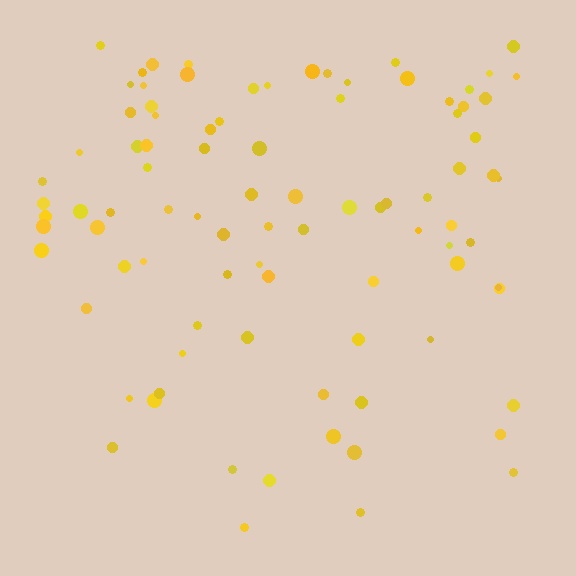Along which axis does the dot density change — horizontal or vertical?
Vertical.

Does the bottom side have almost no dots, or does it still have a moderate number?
Still a moderate number, just noticeably fewer than the top.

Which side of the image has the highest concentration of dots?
The top.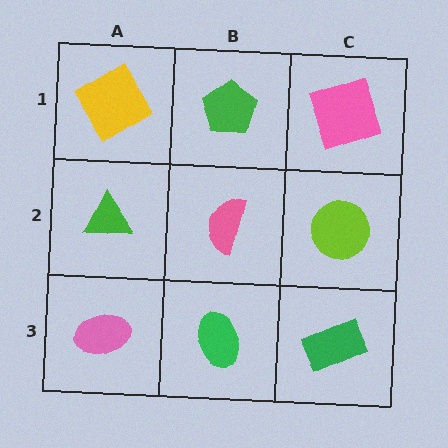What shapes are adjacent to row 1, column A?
A green triangle (row 2, column A), a green pentagon (row 1, column B).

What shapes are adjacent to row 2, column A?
A yellow diamond (row 1, column A), a pink ellipse (row 3, column A), a pink semicircle (row 2, column B).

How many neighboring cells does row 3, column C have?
2.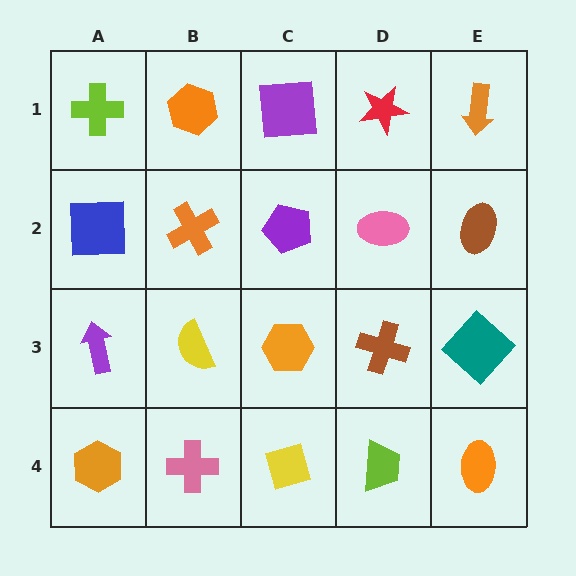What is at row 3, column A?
A purple arrow.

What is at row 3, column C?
An orange hexagon.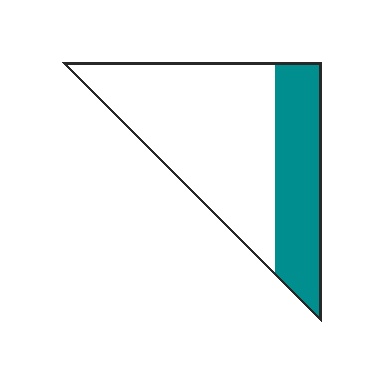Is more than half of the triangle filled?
No.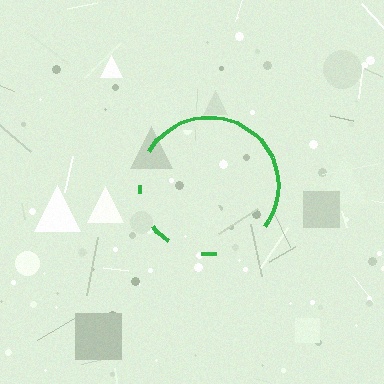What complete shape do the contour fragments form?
The contour fragments form a circle.